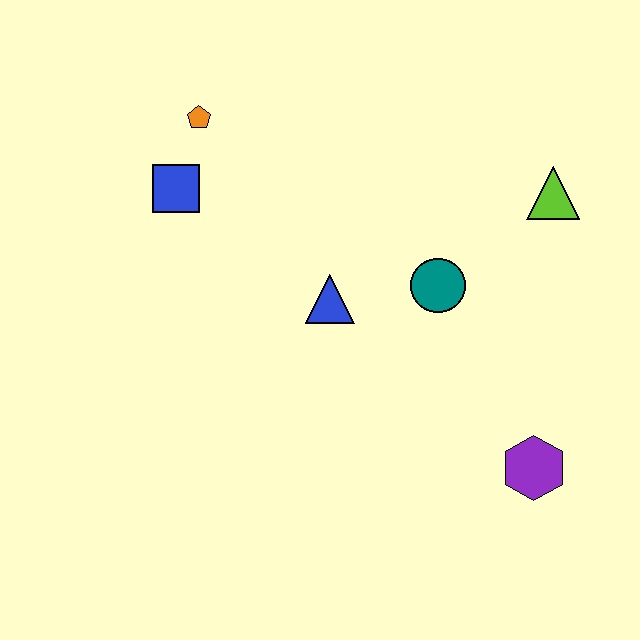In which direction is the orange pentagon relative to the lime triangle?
The orange pentagon is to the left of the lime triangle.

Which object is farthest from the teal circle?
The orange pentagon is farthest from the teal circle.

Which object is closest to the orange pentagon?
The blue square is closest to the orange pentagon.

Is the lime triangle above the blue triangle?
Yes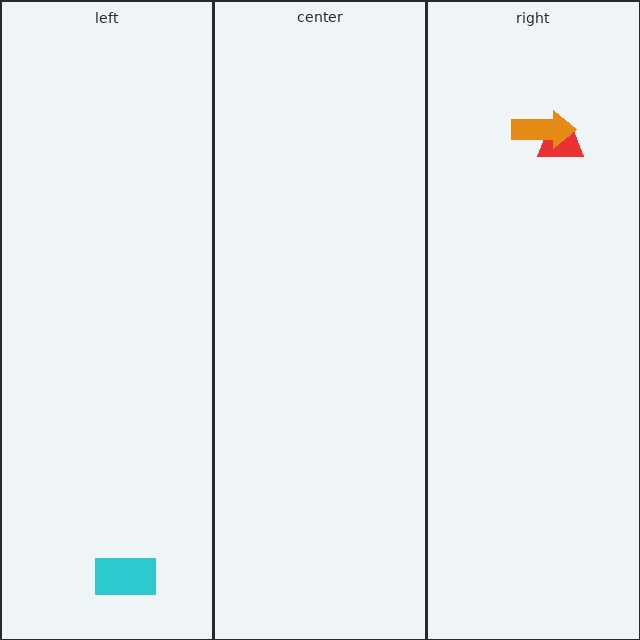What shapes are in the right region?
The red trapezoid, the orange arrow.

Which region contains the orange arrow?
The right region.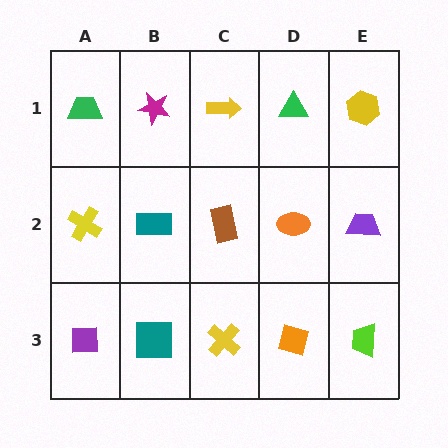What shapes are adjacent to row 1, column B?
A teal rectangle (row 2, column B), a green trapezoid (row 1, column A), a yellow arrow (row 1, column C).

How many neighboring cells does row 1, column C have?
3.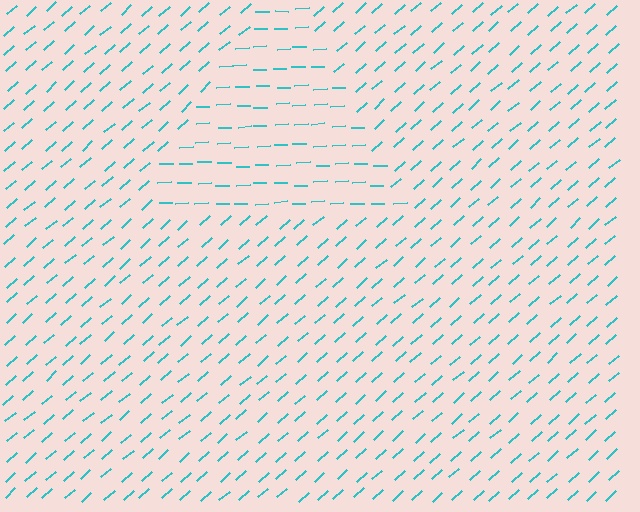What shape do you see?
I see a triangle.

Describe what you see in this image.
The image is filled with small cyan line segments. A triangle region in the image has lines oriented differently from the surrounding lines, creating a visible texture boundary.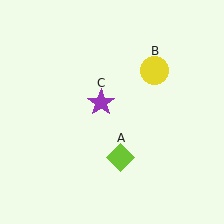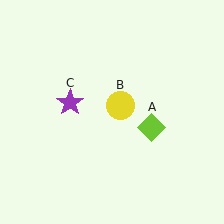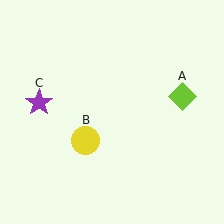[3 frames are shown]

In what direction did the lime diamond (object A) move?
The lime diamond (object A) moved up and to the right.